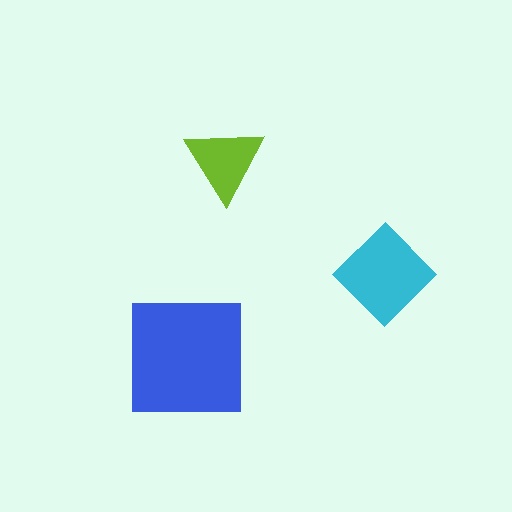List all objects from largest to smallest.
The blue square, the cyan diamond, the lime triangle.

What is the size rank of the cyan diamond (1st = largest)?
2nd.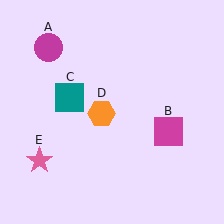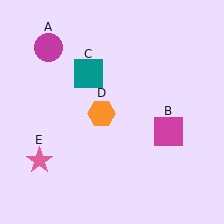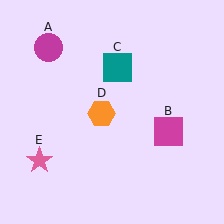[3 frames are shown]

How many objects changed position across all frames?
1 object changed position: teal square (object C).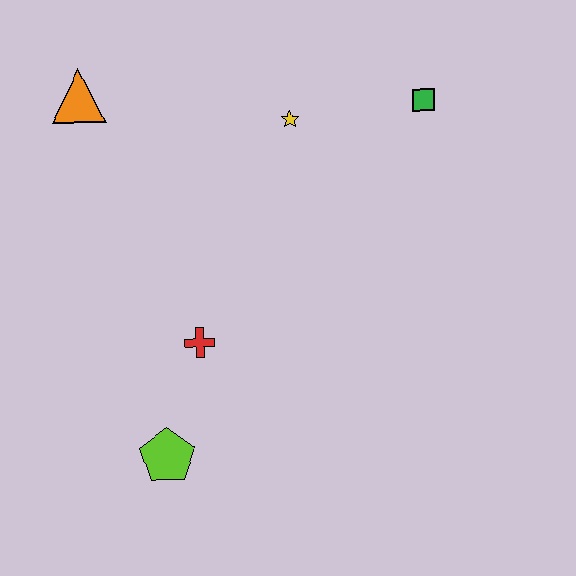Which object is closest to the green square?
The yellow star is closest to the green square.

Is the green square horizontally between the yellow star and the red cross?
No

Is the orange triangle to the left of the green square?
Yes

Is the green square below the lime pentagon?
No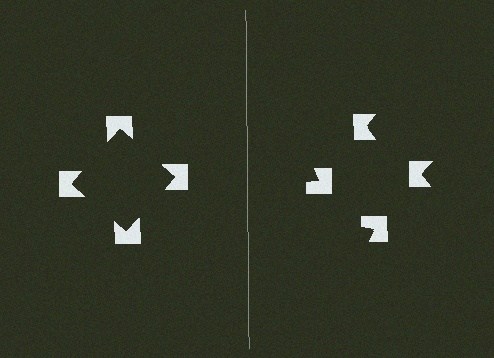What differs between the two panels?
The notched squares are positioned identically on both sides; only the wedge orientations differ. On the left they align to a square; on the right they are misaligned.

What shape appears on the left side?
An illusory square.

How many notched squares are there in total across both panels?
8 — 4 on each side.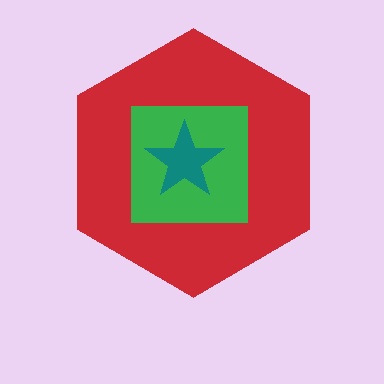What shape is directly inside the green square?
The teal star.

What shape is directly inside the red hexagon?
The green square.